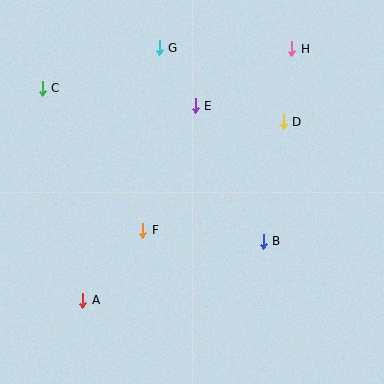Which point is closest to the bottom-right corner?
Point B is closest to the bottom-right corner.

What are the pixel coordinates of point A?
Point A is at (83, 300).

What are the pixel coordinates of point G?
Point G is at (159, 48).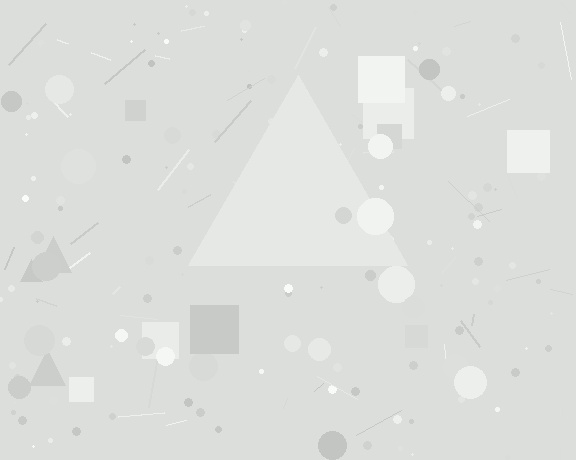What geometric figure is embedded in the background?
A triangle is embedded in the background.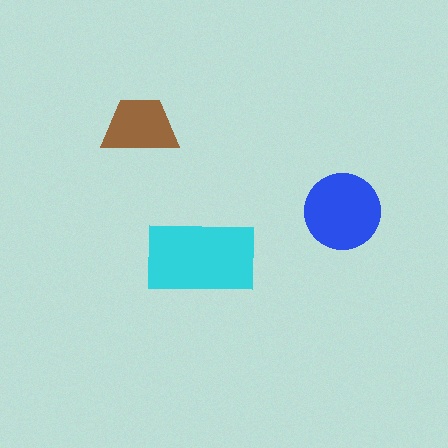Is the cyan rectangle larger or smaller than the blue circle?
Larger.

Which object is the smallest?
The brown trapezoid.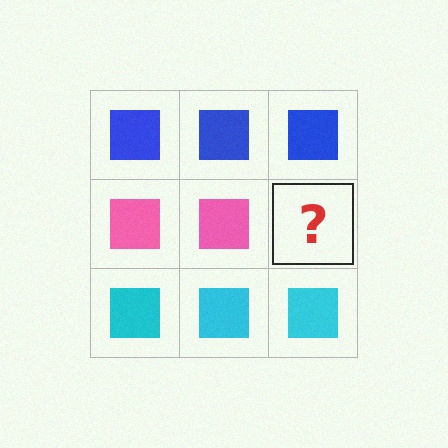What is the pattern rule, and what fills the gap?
The rule is that each row has a consistent color. The gap should be filled with a pink square.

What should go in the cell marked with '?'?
The missing cell should contain a pink square.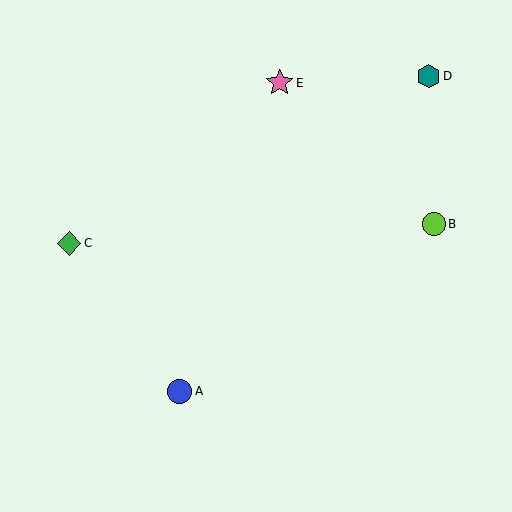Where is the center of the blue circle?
The center of the blue circle is at (180, 391).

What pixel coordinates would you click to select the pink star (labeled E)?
Click at (280, 83) to select the pink star E.